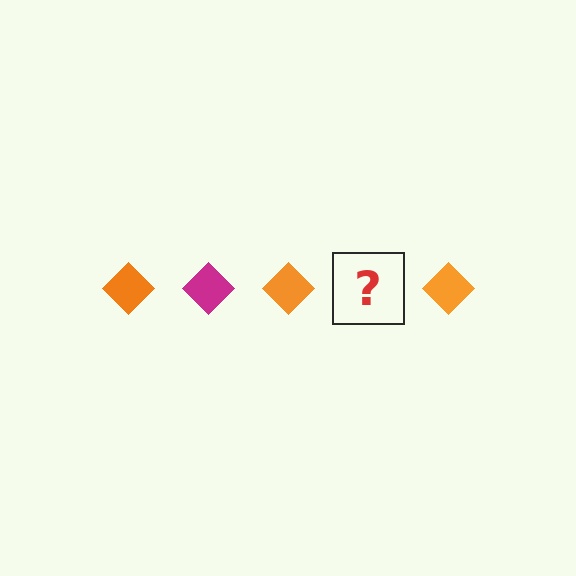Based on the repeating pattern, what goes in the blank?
The blank should be a magenta diamond.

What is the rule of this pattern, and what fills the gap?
The rule is that the pattern cycles through orange, magenta diamonds. The gap should be filled with a magenta diamond.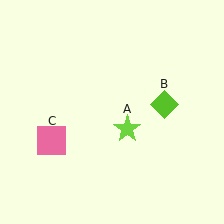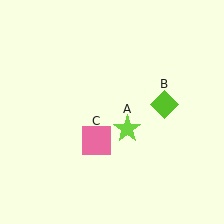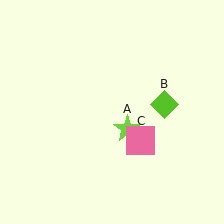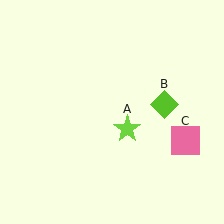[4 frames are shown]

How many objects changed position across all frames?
1 object changed position: pink square (object C).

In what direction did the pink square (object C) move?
The pink square (object C) moved right.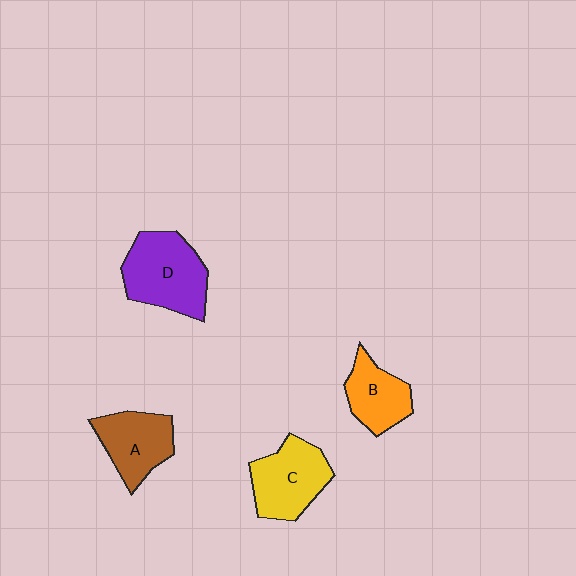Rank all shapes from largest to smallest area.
From largest to smallest: D (purple), C (yellow), A (brown), B (orange).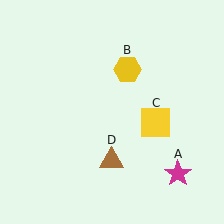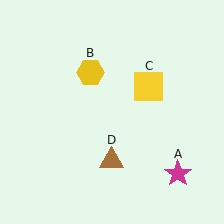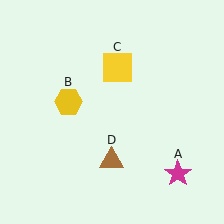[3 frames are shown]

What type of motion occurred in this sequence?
The yellow hexagon (object B), yellow square (object C) rotated counterclockwise around the center of the scene.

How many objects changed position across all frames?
2 objects changed position: yellow hexagon (object B), yellow square (object C).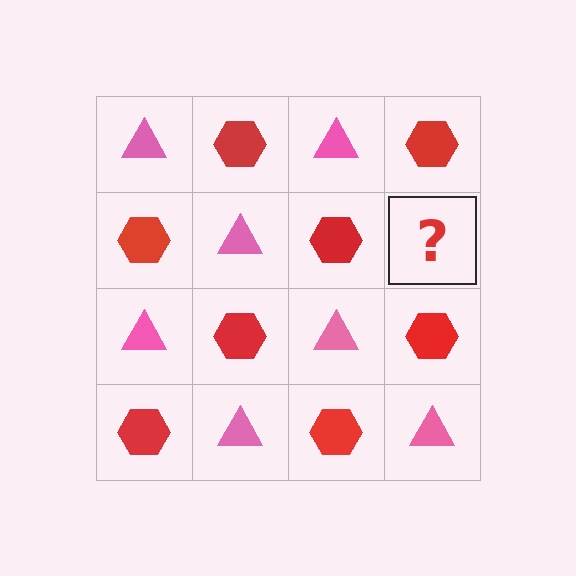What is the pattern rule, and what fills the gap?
The rule is that it alternates pink triangle and red hexagon in a checkerboard pattern. The gap should be filled with a pink triangle.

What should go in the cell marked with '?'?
The missing cell should contain a pink triangle.